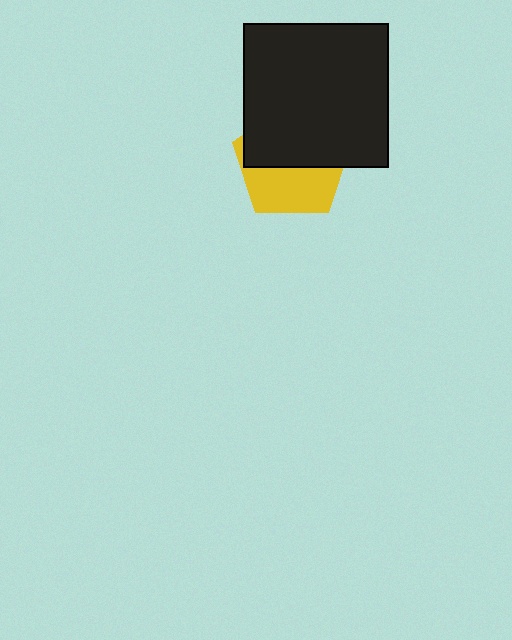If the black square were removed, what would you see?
You would see the complete yellow pentagon.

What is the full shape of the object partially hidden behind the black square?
The partially hidden object is a yellow pentagon.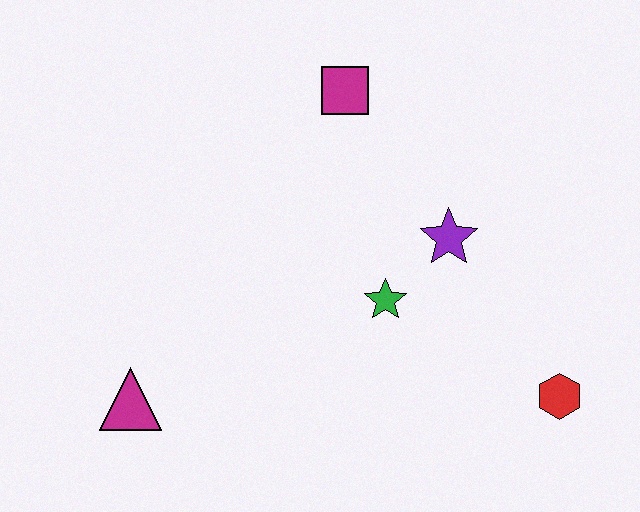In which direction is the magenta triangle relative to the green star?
The magenta triangle is to the left of the green star.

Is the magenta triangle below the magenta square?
Yes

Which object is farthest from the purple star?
The magenta triangle is farthest from the purple star.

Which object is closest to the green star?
The purple star is closest to the green star.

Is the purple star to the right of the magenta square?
Yes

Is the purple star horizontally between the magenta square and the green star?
No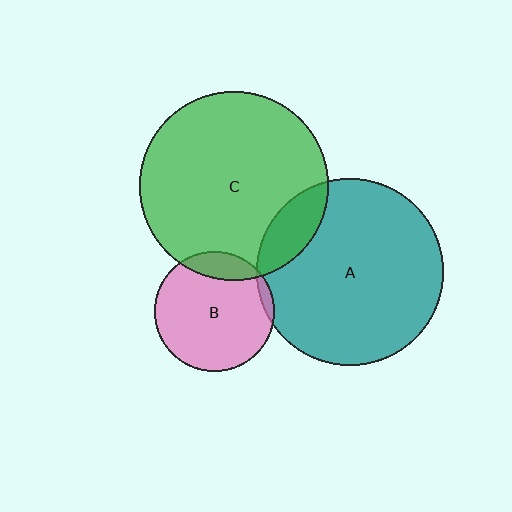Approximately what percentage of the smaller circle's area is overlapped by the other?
Approximately 15%.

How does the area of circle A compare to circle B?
Approximately 2.4 times.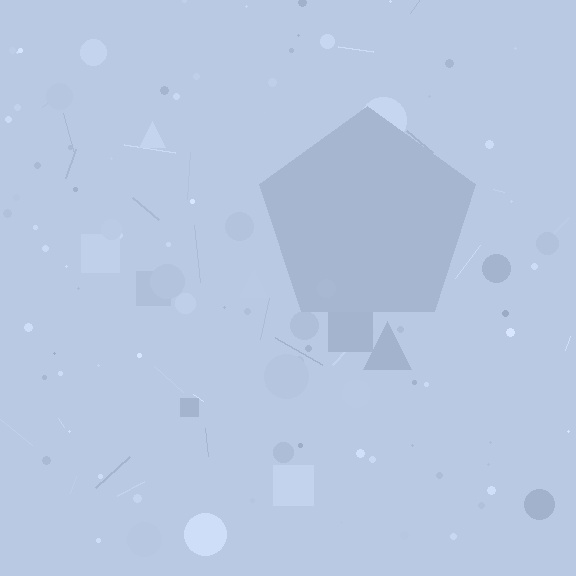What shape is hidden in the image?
A pentagon is hidden in the image.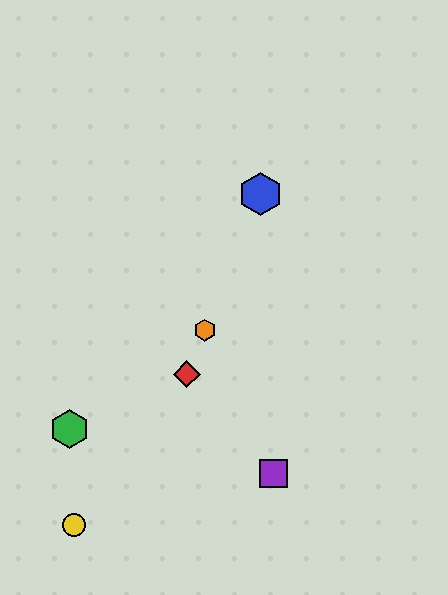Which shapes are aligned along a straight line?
The red diamond, the blue hexagon, the orange hexagon are aligned along a straight line.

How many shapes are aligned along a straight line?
3 shapes (the red diamond, the blue hexagon, the orange hexagon) are aligned along a straight line.